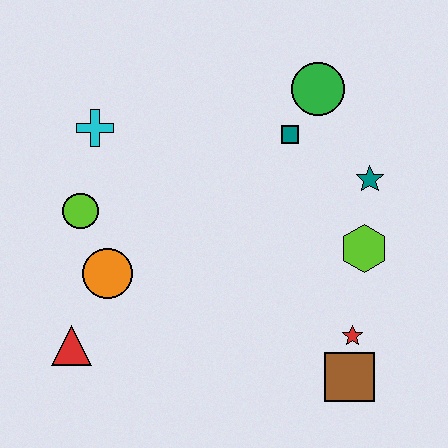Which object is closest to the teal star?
The lime hexagon is closest to the teal star.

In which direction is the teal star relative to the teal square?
The teal star is to the right of the teal square.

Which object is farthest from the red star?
The cyan cross is farthest from the red star.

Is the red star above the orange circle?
No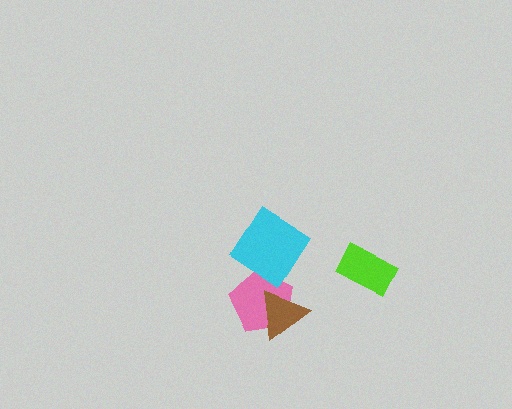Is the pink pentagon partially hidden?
Yes, it is partially covered by another shape.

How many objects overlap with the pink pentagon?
2 objects overlap with the pink pentagon.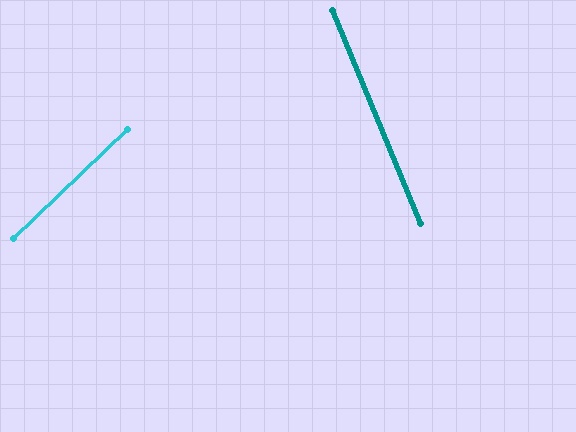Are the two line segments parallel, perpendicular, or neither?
Neither parallel nor perpendicular — they differ by about 69°.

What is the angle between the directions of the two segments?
Approximately 69 degrees.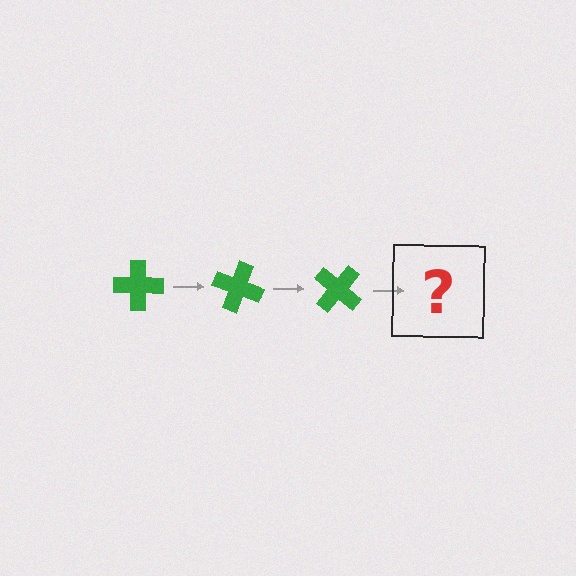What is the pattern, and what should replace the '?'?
The pattern is that the cross rotates 20 degrees each step. The '?' should be a green cross rotated 60 degrees.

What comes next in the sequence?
The next element should be a green cross rotated 60 degrees.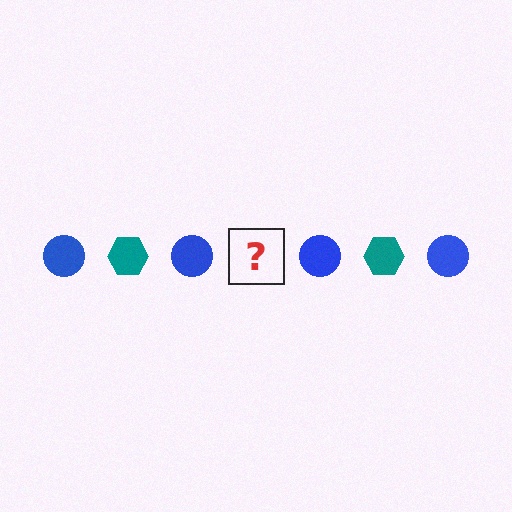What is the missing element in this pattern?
The missing element is a teal hexagon.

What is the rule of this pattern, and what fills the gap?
The rule is that the pattern alternates between blue circle and teal hexagon. The gap should be filled with a teal hexagon.